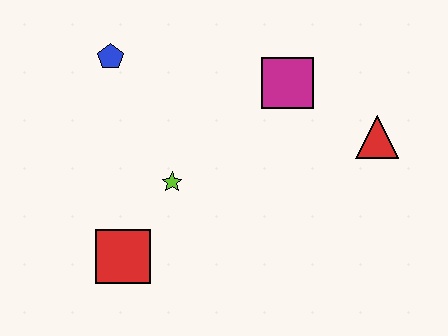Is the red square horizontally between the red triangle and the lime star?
No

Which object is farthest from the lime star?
The red triangle is farthest from the lime star.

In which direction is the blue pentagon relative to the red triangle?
The blue pentagon is to the left of the red triangle.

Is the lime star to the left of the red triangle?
Yes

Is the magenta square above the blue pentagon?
No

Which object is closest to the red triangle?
The magenta square is closest to the red triangle.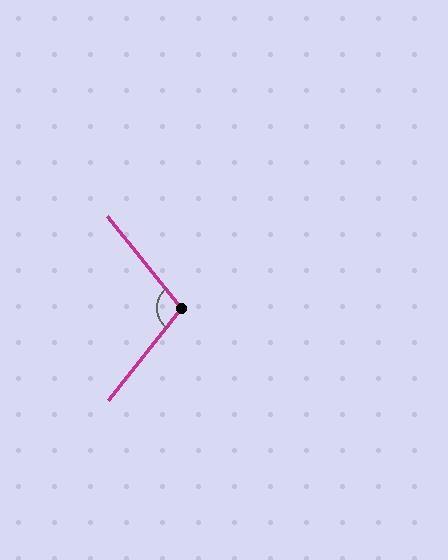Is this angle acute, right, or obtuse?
It is obtuse.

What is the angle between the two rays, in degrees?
Approximately 103 degrees.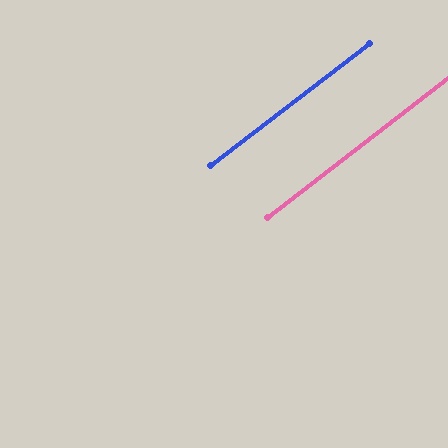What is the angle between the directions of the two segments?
Approximately 0 degrees.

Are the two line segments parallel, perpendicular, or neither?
Parallel — their directions differ by only 0.3°.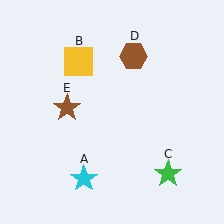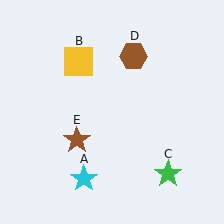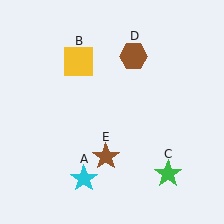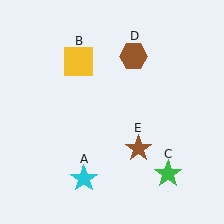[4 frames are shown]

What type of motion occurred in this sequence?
The brown star (object E) rotated counterclockwise around the center of the scene.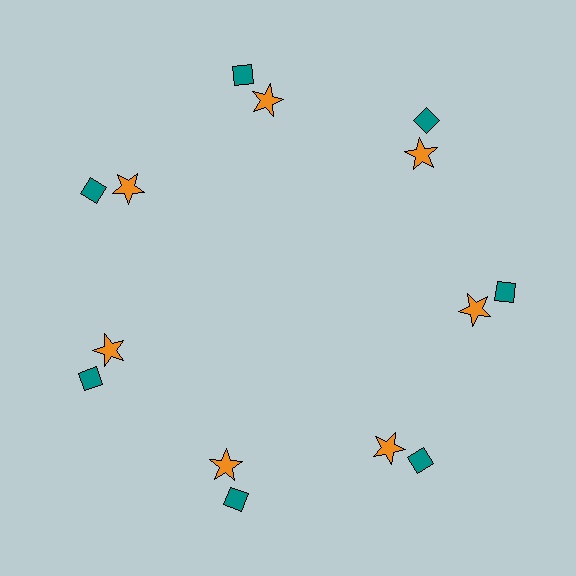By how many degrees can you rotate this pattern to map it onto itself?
The pattern maps onto itself every 51 degrees of rotation.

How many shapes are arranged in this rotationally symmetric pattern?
There are 14 shapes, arranged in 7 groups of 2.